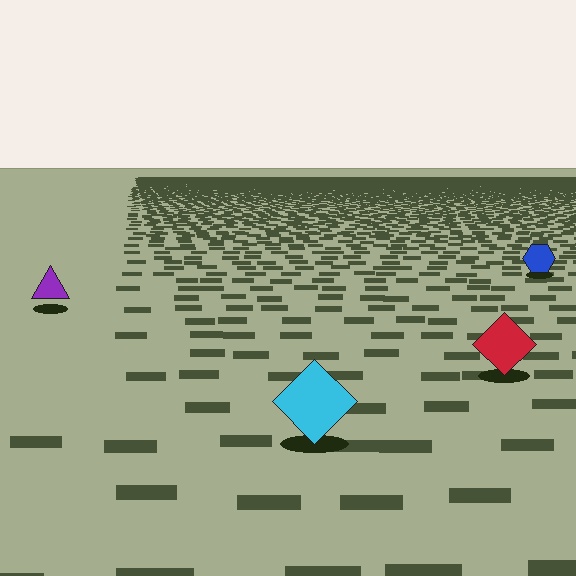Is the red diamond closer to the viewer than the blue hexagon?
Yes. The red diamond is closer — you can tell from the texture gradient: the ground texture is coarser near it.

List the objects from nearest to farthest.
From nearest to farthest: the cyan diamond, the red diamond, the purple triangle, the blue hexagon.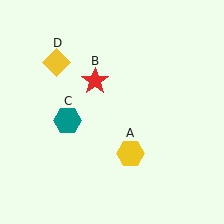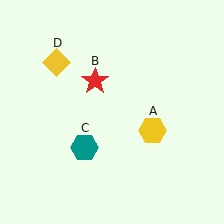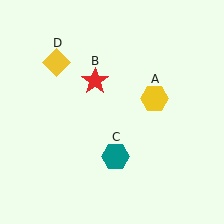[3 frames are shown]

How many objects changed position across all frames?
2 objects changed position: yellow hexagon (object A), teal hexagon (object C).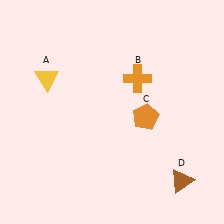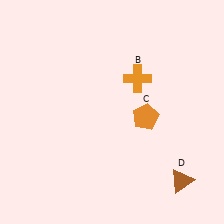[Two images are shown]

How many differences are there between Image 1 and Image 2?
There is 1 difference between the two images.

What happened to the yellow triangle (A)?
The yellow triangle (A) was removed in Image 2. It was in the top-left area of Image 1.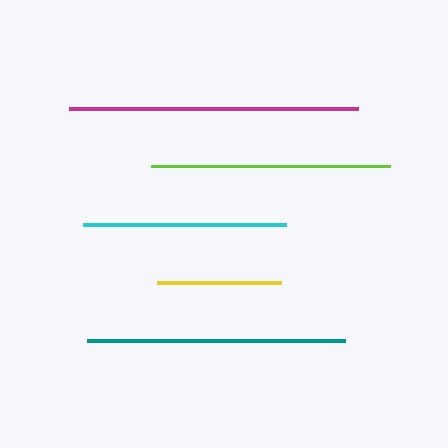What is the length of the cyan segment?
The cyan segment is approximately 203 pixels long.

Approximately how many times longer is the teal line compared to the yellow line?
The teal line is approximately 2.1 times the length of the yellow line.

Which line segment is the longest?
The magenta line is the longest at approximately 290 pixels.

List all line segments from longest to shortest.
From longest to shortest: magenta, teal, lime, cyan, yellow.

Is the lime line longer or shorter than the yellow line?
The lime line is longer than the yellow line.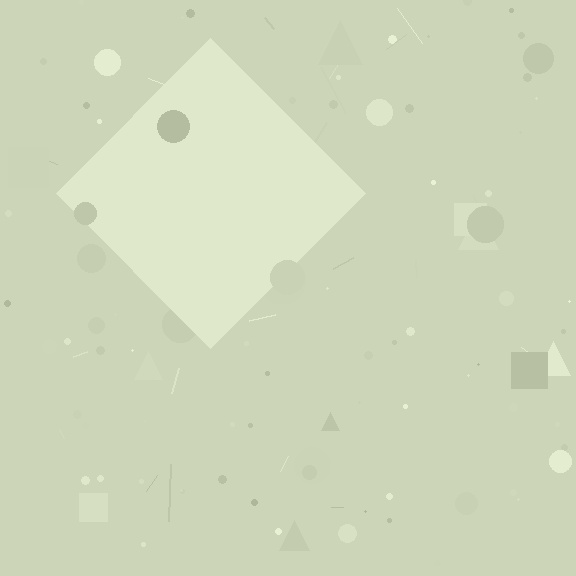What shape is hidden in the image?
A diamond is hidden in the image.